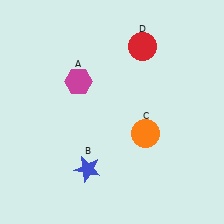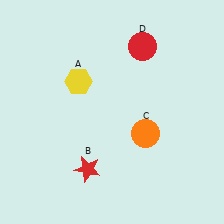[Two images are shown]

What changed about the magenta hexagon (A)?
In Image 1, A is magenta. In Image 2, it changed to yellow.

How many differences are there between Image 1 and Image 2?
There are 2 differences between the two images.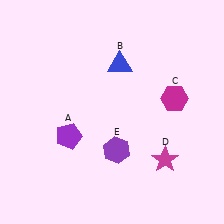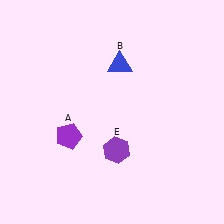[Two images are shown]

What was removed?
The magenta hexagon (C), the magenta star (D) were removed in Image 2.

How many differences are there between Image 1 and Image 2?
There are 2 differences between the two images.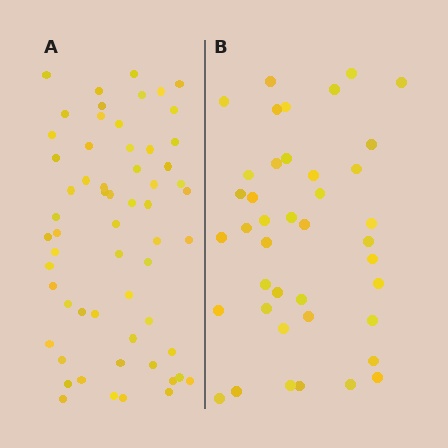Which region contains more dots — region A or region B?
Region A (the left region) has more dots.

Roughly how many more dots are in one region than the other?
Region A has approximately 20 more dots than region B.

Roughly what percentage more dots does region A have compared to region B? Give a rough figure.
About 45% more.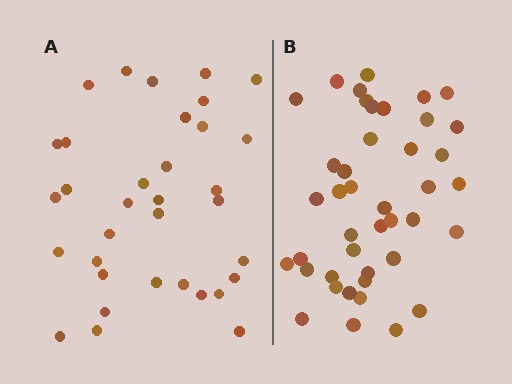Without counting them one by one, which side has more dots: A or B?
Region B (the right region) has more dots.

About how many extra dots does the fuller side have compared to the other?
Region B has roughly 8 or so more dots than region A.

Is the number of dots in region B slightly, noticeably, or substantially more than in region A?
Region B has only slightly more — the two regions are fairly close. The ratio is roughly 1.2 to 1.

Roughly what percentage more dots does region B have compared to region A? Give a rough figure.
About 25% more.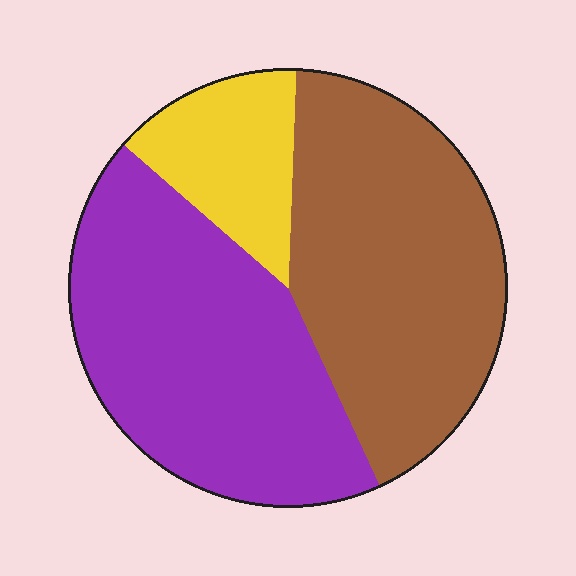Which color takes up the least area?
Yellow, at roughly 15%.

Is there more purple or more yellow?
Purple.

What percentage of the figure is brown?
Brown takes up about two fifths (2/5) of the figure.